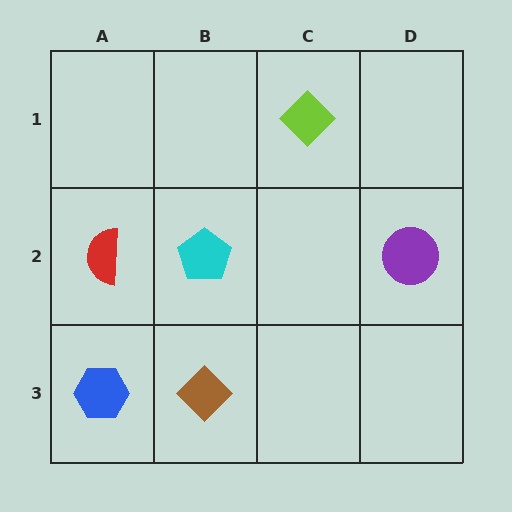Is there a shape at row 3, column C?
No, that cell is empty.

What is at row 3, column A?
A blue hexagon.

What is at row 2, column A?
A red semicircle.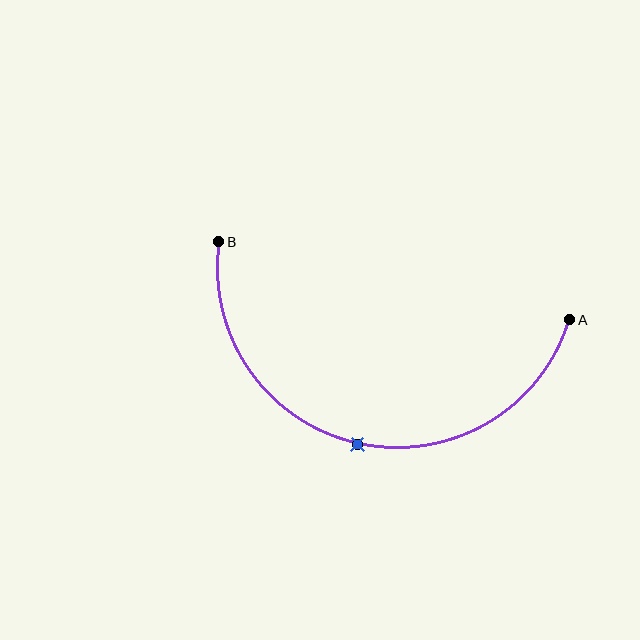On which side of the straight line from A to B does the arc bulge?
The arc bulges below the straight line connecting A and B.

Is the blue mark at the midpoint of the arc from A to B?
Yes. The blue mark lies on the arc at equal arc-length from both A and B — it is the arc midpoint.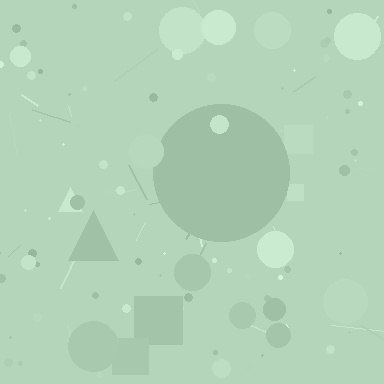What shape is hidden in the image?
A circle is hidden in the image.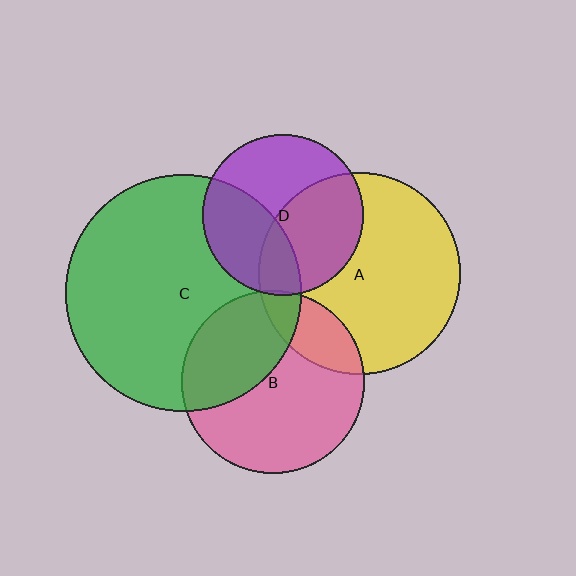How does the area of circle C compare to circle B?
Approximately 1.7 times.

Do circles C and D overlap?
Yes.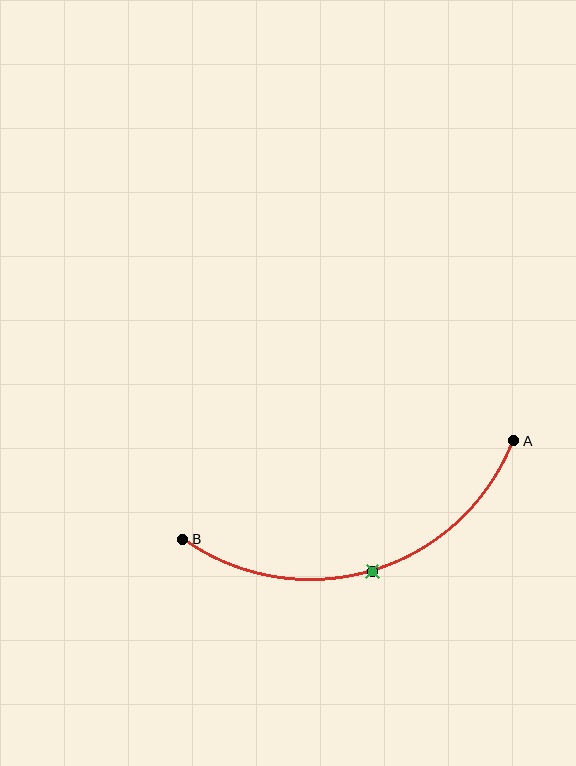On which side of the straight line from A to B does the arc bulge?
The arc bulges below the straight line connecting A and B.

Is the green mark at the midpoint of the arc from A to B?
Yes. The green mark lies on the arc at equal arc-length from both A and B — it is the arc midpoint.